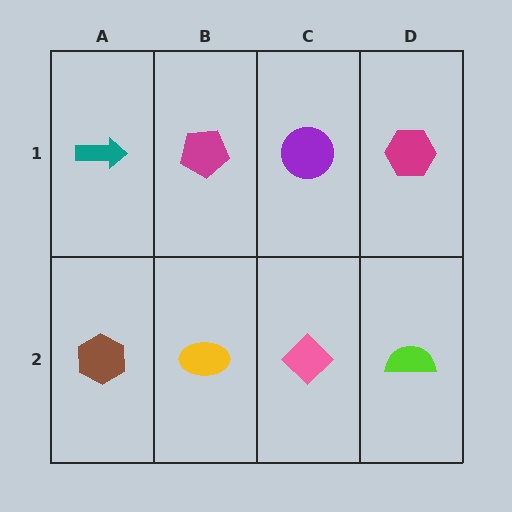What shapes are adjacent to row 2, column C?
A purple circle (row 1, column C), a yellow ellipse (row 2, column B), a lime semicircle (row 2, column D).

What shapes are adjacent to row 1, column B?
A yellow ellipse (row 2, column B), a teal arrow (row 1, column A), a purple circle (row 1, column C).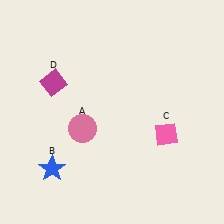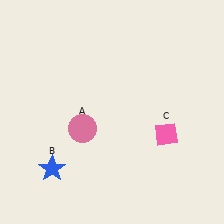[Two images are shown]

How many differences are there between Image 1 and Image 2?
There is 1 difference between the two images.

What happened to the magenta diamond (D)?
The magenta diamond (D) was removed in Image 2. It was in the top-left area of Image 1.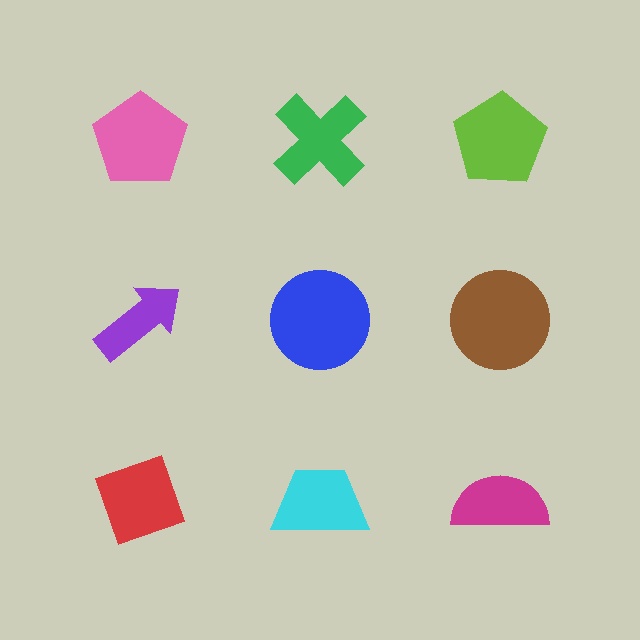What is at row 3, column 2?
A cyan trapezoid.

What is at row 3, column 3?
A magenta semicircle.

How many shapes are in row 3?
3 shapes.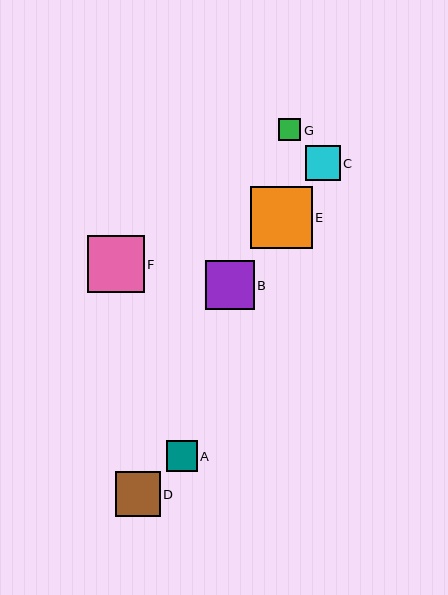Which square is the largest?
Square E is the largest with a size of approximately 61 pixels.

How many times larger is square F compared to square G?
Square F is approximately 2.5 times the size of square G.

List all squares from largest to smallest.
From largest to smallest: E, F, B, D, C, A, G.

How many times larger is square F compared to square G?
Square F is approximately 2.5 times the size of square G.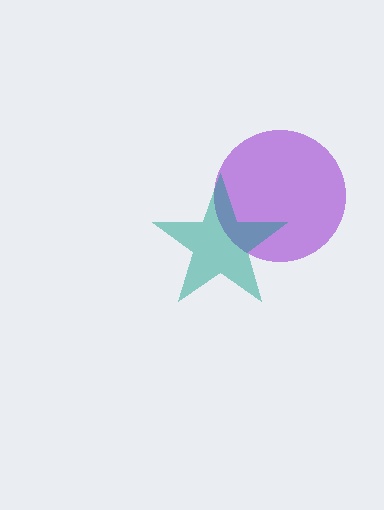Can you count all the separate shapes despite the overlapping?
Yes, there are 2 separate shapes.